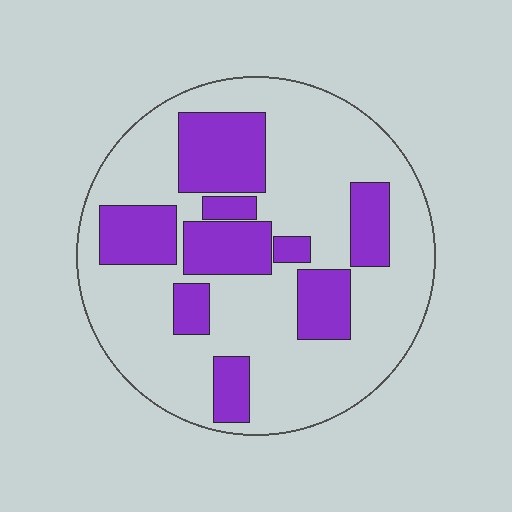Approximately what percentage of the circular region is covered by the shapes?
Approximately 30%.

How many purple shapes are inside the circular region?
9.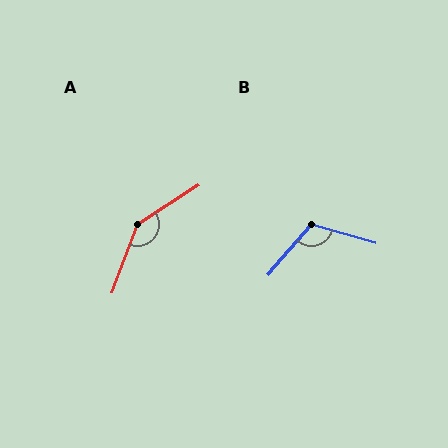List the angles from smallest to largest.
B (115°), A (144°).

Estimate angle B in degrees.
Approximately 115 degrees.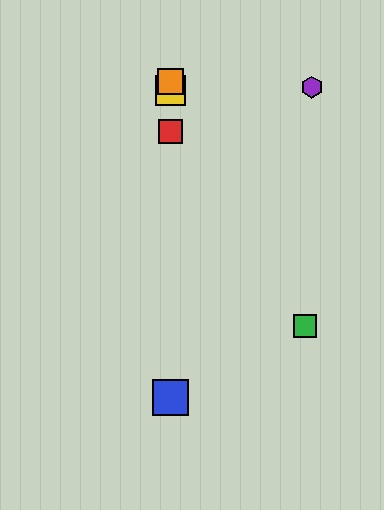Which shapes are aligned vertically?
The red square, the blue square, the yellow square, the orange square are aligned vertically.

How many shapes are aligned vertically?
4 shapes (the red square, the blue square, the yellow square, the orange square) are aligned vertically.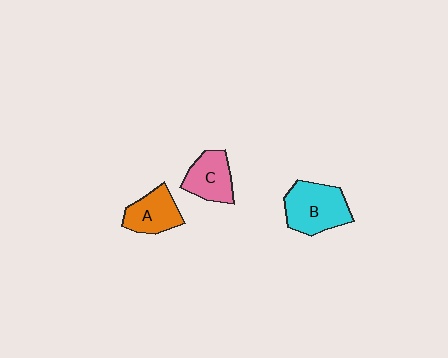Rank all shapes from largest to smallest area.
From largest to smallest: B (cyan), C (pink), A (orange).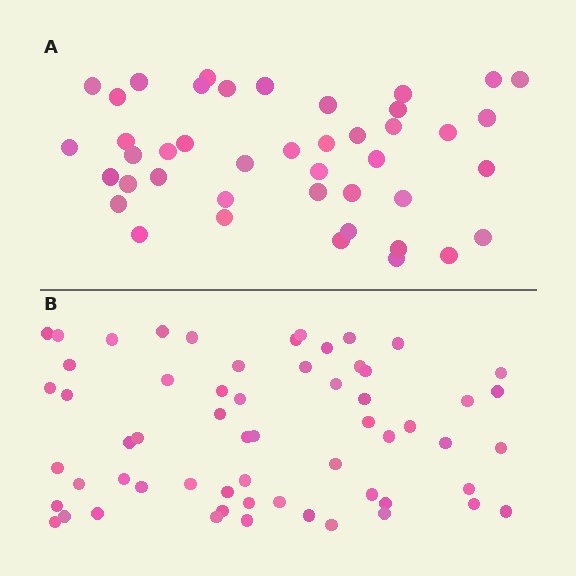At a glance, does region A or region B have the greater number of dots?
Region B (the bottom region) has more dots.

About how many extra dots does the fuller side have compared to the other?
Region B has approximately 15 more dots than region A.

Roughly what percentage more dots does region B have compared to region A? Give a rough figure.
About 40% more.